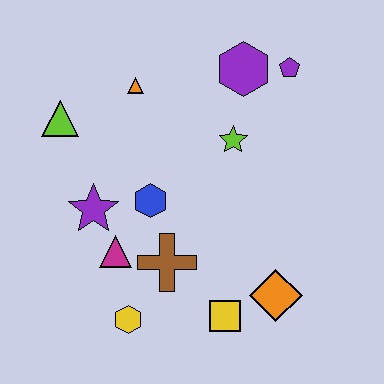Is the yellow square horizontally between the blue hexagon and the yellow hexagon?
No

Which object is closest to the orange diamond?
The yellow square is closest to the orange diamond.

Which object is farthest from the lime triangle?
The orange diamond is farthest from the lime triangle.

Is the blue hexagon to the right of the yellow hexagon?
Yes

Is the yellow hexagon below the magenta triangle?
Yes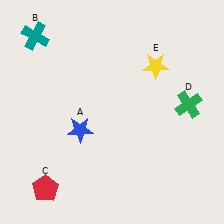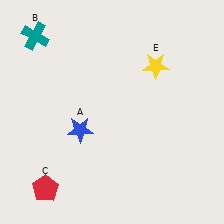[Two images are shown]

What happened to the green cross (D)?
The green cross (D) was removed in Image 2. It was in the top-right area of Image 1.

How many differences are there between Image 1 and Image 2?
There is 1 difference between the two images.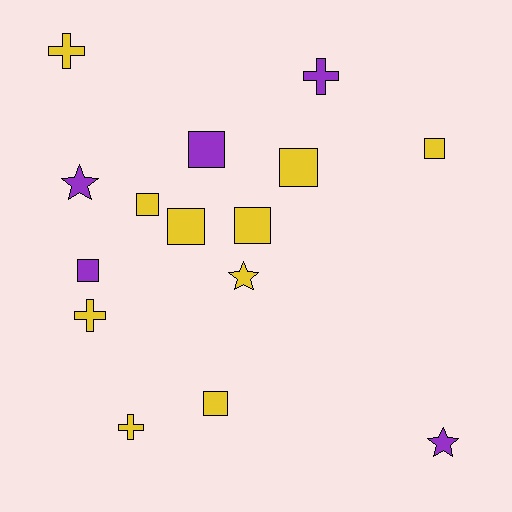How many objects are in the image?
There are 15 objects.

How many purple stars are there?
There are 2 purple stars.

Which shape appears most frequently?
Square, with 8 objects.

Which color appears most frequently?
Yellow, with 10 objects.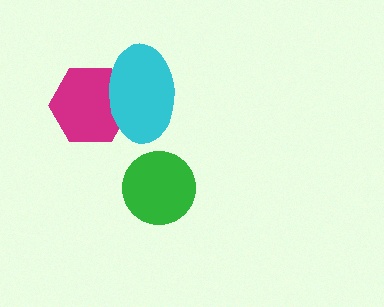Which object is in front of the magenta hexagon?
The cyan ellipse is in front of the magenta hexagon.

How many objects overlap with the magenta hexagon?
1 object overlaps with the magenta hexagon.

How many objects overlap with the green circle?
0 objects overlap with the green circle.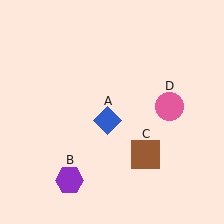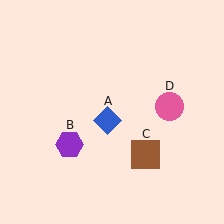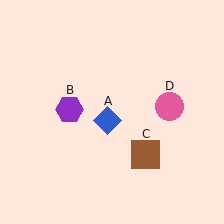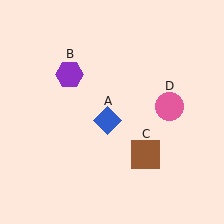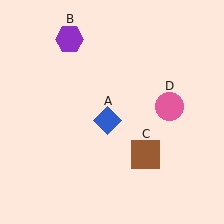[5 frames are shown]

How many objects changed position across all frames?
1 object changed position: purple hexagon (object B).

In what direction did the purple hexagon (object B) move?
The purple hexagon (object B) moved up.